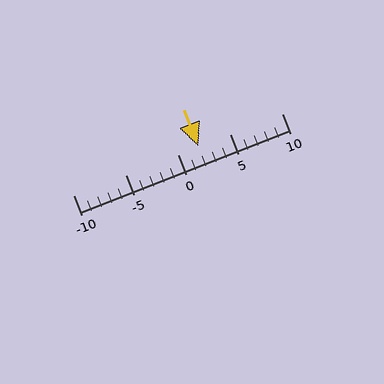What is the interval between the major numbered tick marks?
The major tick marks are spaced 5 units apart.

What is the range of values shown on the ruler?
The ruler shows values from -10 to 10.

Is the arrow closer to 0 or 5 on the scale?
The arrow is closer to 0.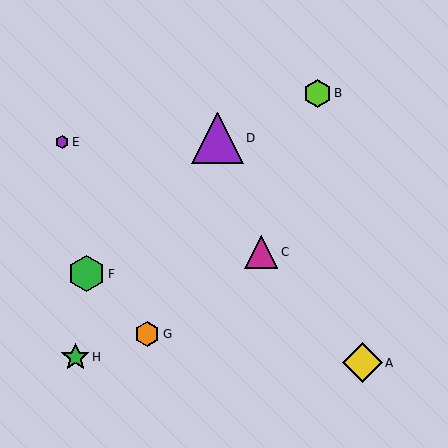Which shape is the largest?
The purple triangle (labeled D) is the largest.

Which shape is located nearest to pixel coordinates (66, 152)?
The purple hexagon (labeled E) at (62, 142) is nearest to that location.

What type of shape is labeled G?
Shape G is an orange hexagon.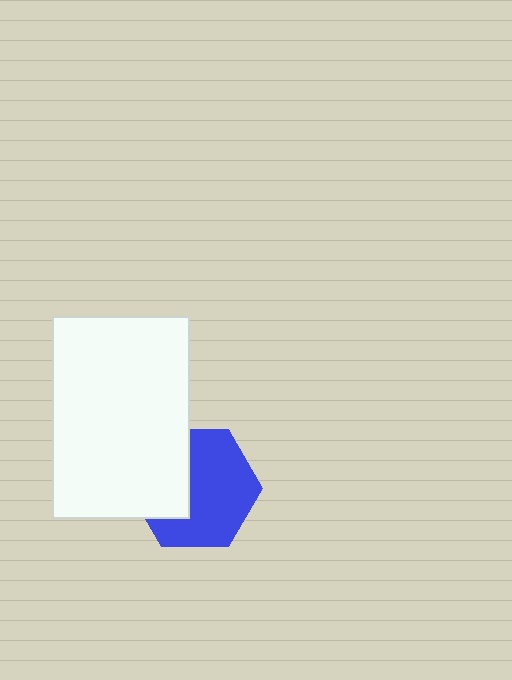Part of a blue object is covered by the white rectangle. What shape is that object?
It is a hexagon.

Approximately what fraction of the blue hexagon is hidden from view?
Roughly 36% of the blue hexagon is hidden behind the white rectangle.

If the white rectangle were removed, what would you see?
You would see the complete blue hexagon.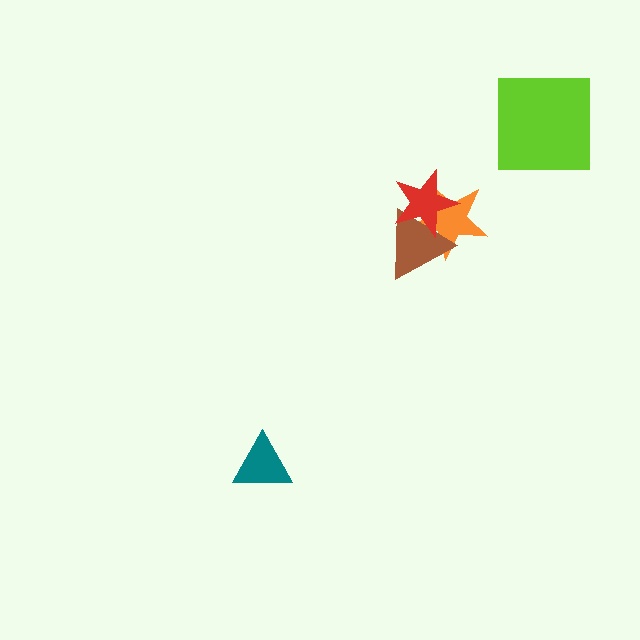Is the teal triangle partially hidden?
No, no other shape covers it.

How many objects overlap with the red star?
2 objects overlap with the red star.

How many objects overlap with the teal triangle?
0 objects overlap with the teal triangle.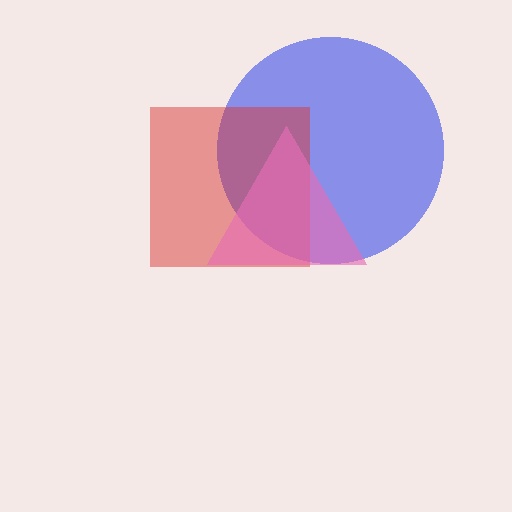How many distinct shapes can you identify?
There are 3 distinct shapes: a blue circle, a red square, a pink triangle.